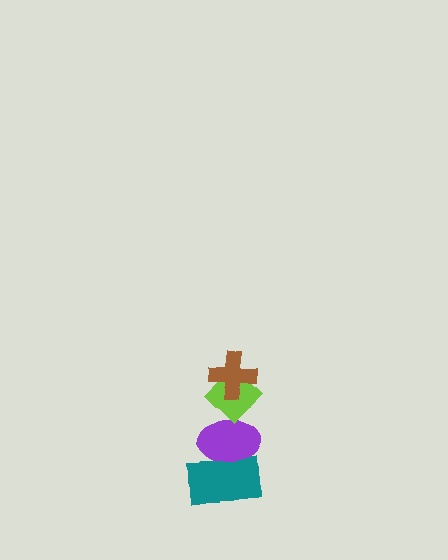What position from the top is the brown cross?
The brown cross is 1st from the top.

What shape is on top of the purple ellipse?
The lime diamond is on top of the purple ellipse.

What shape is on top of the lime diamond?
The brown cross is on top of the lime diamond.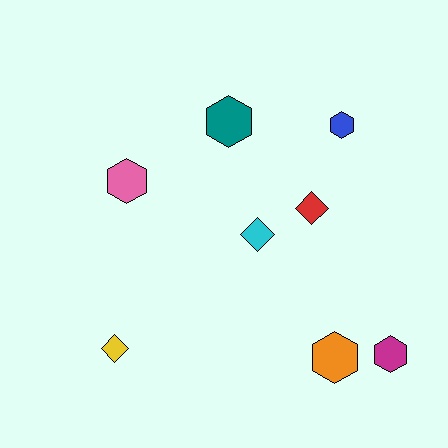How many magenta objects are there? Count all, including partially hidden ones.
There is 1 magenta object.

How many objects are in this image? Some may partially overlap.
There are 8 objects.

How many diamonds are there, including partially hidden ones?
There are 3 diamonds.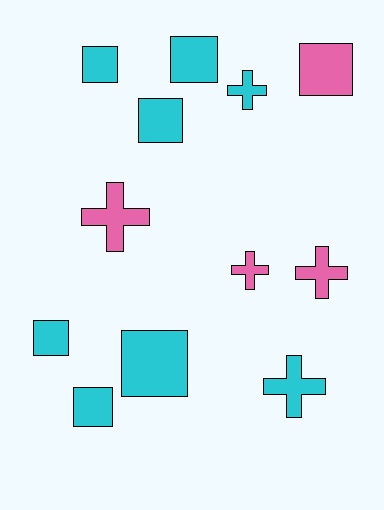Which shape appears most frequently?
Square, with 7 objects.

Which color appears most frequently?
Cyan, with 8 objects.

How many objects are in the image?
There are 12 objects.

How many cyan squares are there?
There are 6 cyan squares.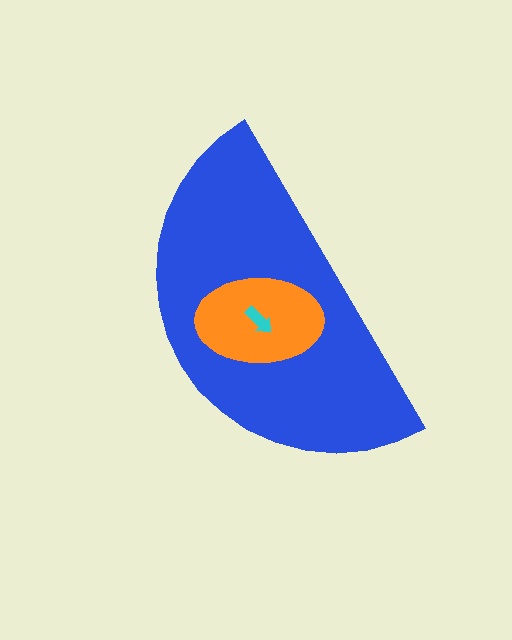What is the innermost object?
The cyan arrow.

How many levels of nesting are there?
3.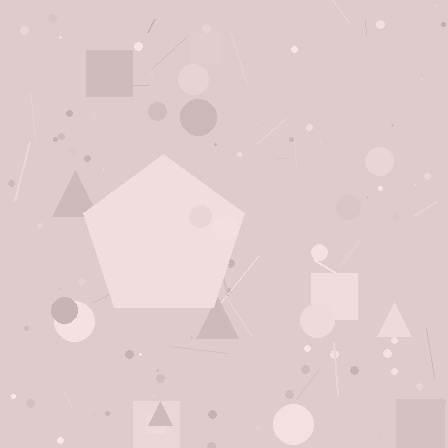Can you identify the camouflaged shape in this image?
The camouflaged shape is a pentagon.